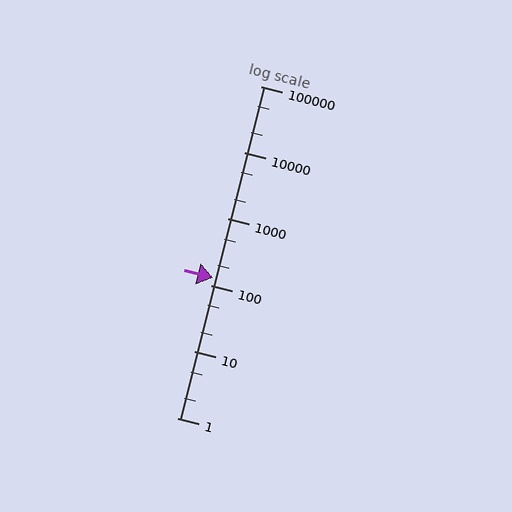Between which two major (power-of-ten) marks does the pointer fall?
The pointer is between 100 and 1000.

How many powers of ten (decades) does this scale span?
The scale spans 5 decades, from 1 to 100000.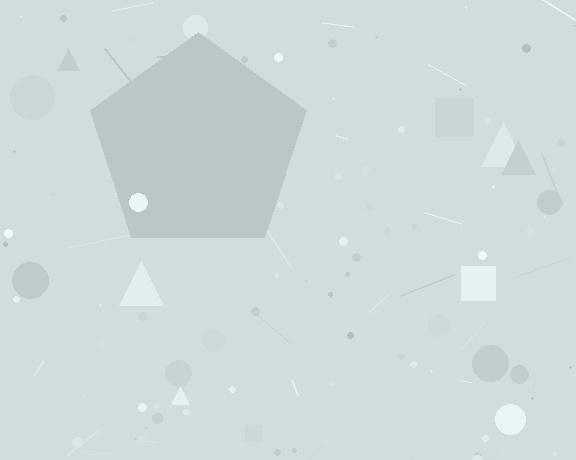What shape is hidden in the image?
A pentagon is hidden in the image.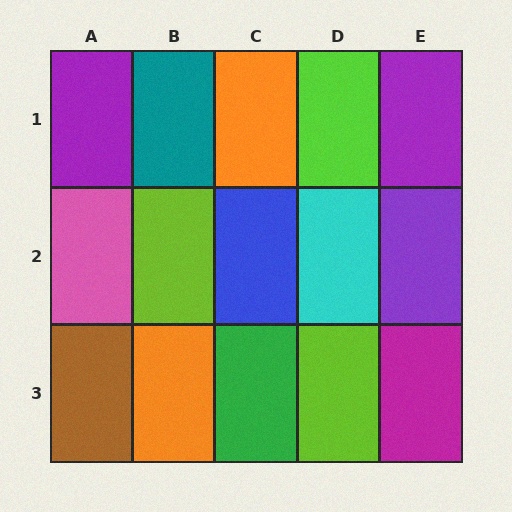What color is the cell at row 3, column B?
Orange.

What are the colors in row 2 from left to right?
Pink, lime, blue, cyan, purple.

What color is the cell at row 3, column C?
Green.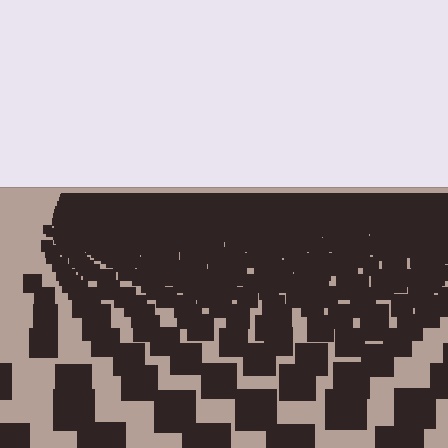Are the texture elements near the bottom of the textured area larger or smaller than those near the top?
Larger. Near the bottom, elements are closer to the viewer and appear at a bigger on-screen size.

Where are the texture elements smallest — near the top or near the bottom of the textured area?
Near the top.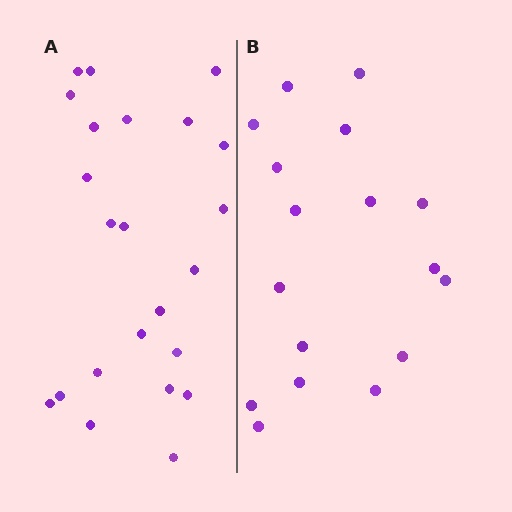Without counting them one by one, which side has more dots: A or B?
Region A (the left region) has more dots.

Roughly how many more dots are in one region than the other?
Region A has about 6 more dots than region B.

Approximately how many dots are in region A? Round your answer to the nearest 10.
About 20 dots. (The exact count is 23, which rounds to 20.)